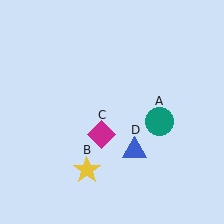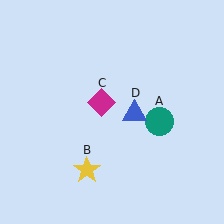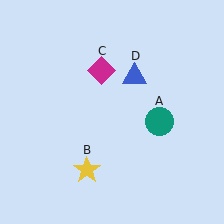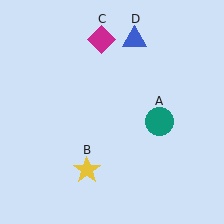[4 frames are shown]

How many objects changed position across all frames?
2 objects changed position: magenta diamond (object C), blue triangle (object D).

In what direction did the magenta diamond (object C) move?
The magenta diamond (object C) moved up.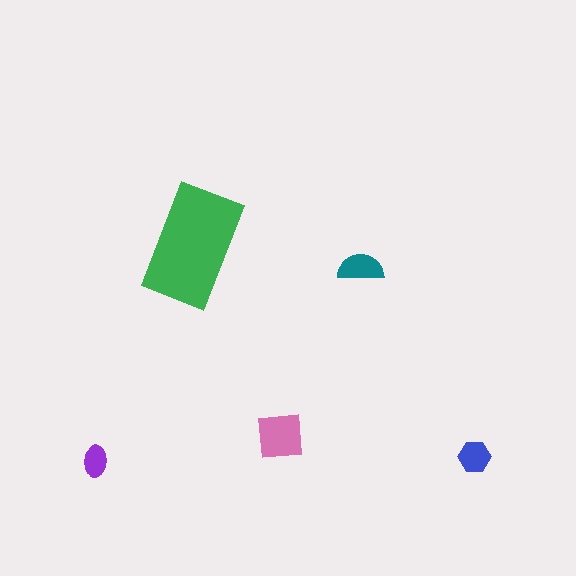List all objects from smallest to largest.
The purple ellipse, the blue hexagon, the teal semicircle, the pink square, the green rectangle.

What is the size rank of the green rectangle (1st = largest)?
1st.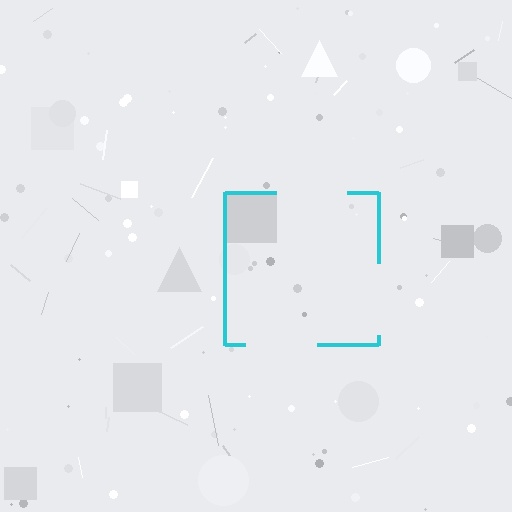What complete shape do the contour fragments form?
The contour fragments form a square.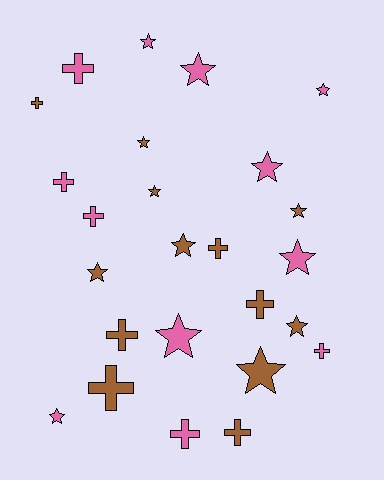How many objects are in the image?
There are 25 objects.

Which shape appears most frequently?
Star, with 14 objects.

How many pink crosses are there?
There are 5 pink crosses.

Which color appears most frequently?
Brown, with 13 objects.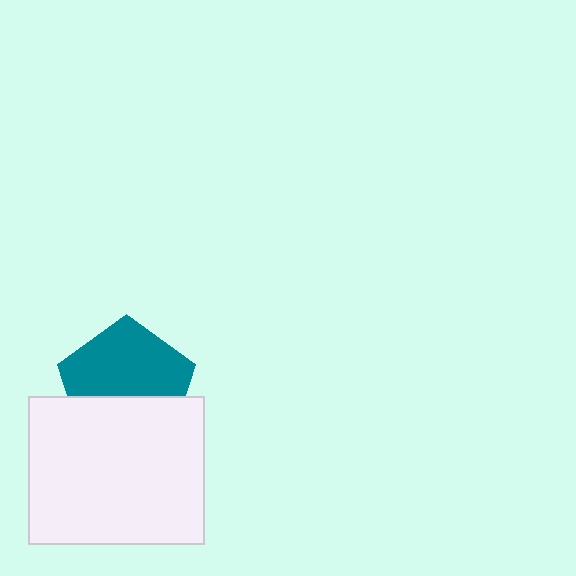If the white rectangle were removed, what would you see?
You would see the complete teal pentagon.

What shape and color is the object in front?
The object in front is a white rectangle.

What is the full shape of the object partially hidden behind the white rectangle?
The partially hidden object is a teal pentagon.